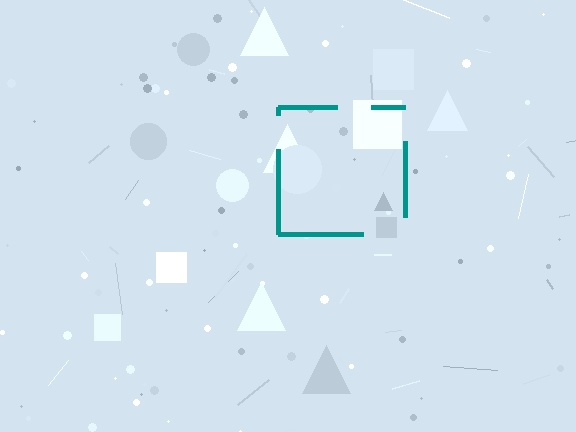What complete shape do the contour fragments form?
The contour fragments form a square.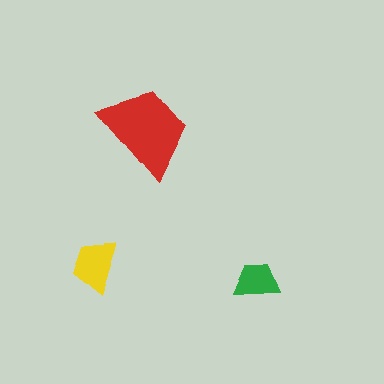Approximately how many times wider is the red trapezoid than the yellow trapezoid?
About 1.5 times wider.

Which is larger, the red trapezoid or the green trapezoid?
The red one.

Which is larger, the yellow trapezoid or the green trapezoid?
The yellow one.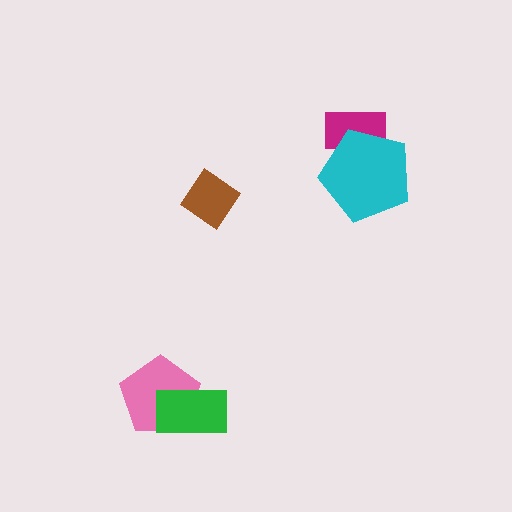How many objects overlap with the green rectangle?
1 object overlaps with the green rectangle.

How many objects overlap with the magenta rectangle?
1 object overlaps with the magenta rectangle.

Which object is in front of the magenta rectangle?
The cyan pentagon is in front of the magenta rectangle.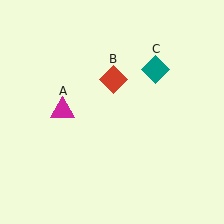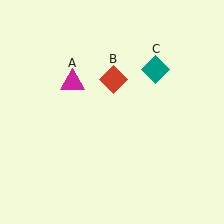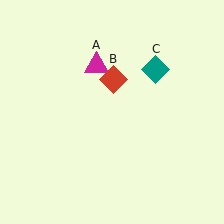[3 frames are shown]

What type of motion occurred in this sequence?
The magenta triangle (object A) rotated clockwise around the center of the scene.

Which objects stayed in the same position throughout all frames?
Red diamond (object B) and teal diamond (object C) remained stationary.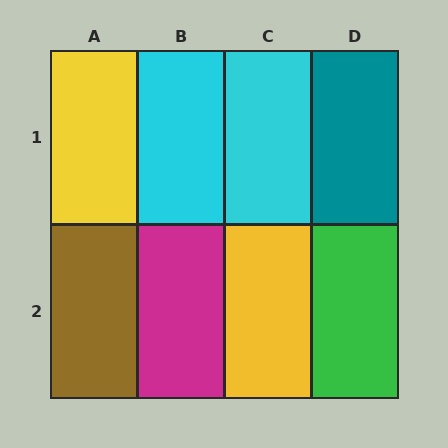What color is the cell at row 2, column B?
Magenta.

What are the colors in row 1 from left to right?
Yellow, cyan, cyan, teal.